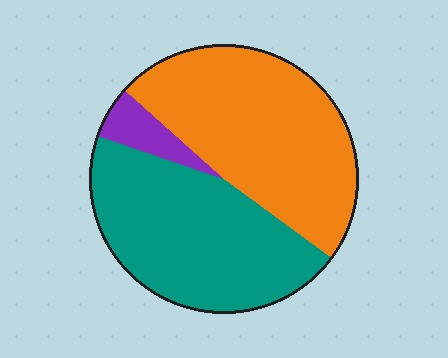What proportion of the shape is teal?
Teal takes up between a third and a half of the shape.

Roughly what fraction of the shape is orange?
Orange takes up about one half (1/2) of the shape.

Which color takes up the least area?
Purple, at roughly 5%.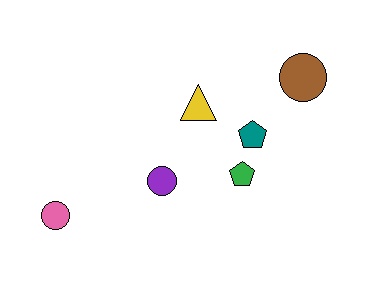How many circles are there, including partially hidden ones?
There are 3 circles.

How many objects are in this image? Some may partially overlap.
There are 6 objects.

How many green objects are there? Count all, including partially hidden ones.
There is 1 green object.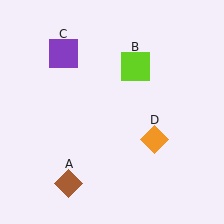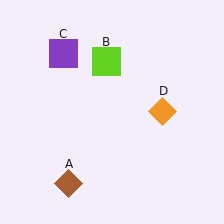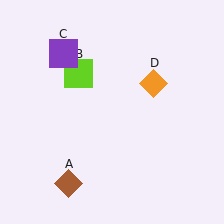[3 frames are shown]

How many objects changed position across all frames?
2 objects changed position: lime square (object B), orange diamond (object D).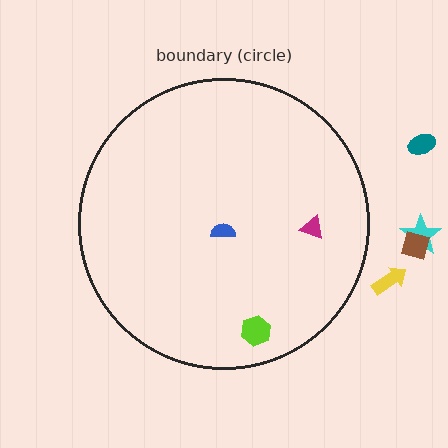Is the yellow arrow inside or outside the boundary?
Outside.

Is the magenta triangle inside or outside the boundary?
Inside.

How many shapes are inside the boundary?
3 inside, 4 outside.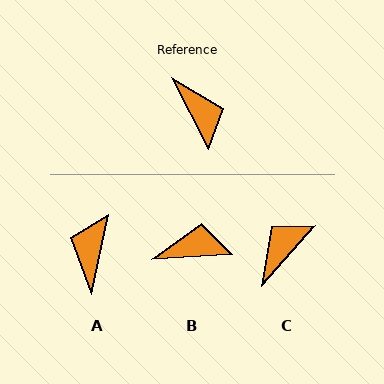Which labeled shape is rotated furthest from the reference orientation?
A, about 140 degrees away.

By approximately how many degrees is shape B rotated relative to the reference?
Approximately 65 degrees counter-clockwise.